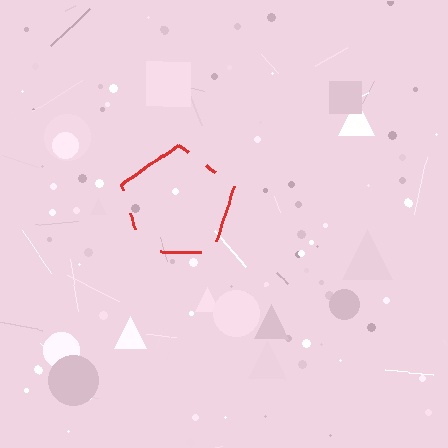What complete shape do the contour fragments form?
The contour fragments form a pentagon.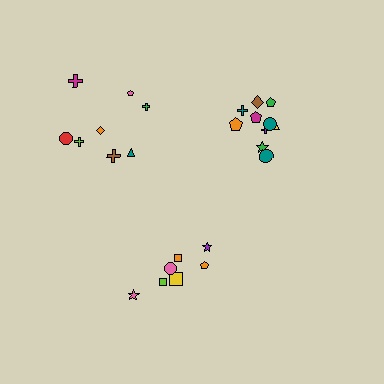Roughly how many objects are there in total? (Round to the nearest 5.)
Roughly 25 objects in total.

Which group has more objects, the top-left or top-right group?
The top-right group.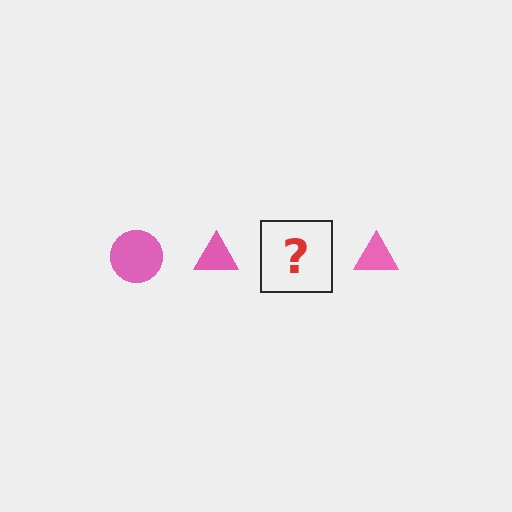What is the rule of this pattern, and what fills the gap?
The rule is that the pattern cycles through circle, triangle shapes in pink. The gap should be filled with a pink circle.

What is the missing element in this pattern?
The missing element is a pink circle.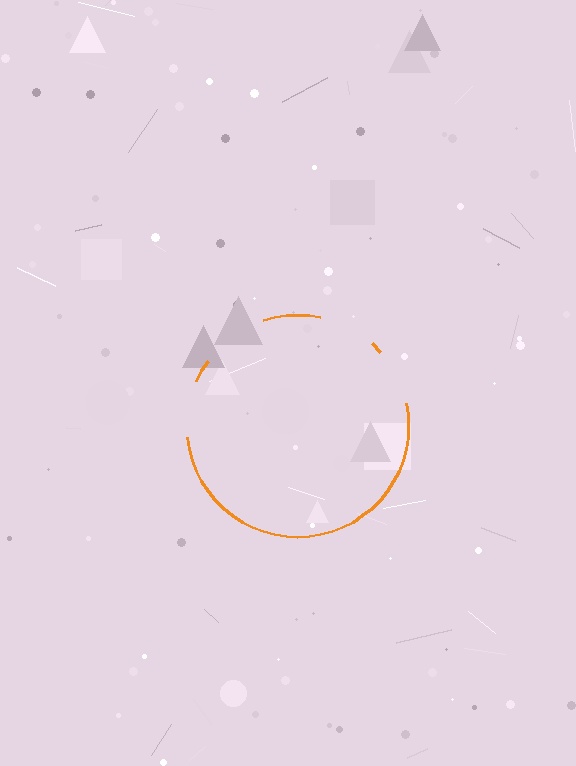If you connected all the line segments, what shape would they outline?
They would outline a circle.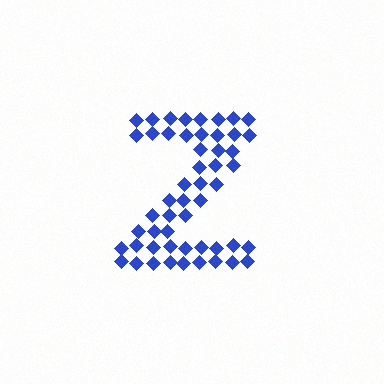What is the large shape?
The large shape is the letter Z.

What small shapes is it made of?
It is made of small diamonds.